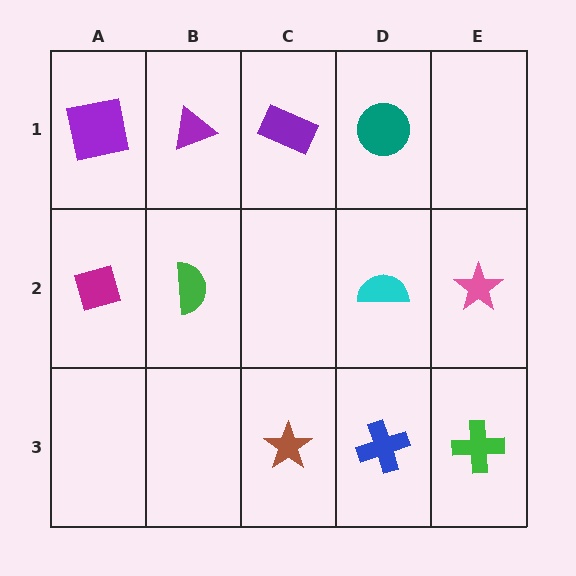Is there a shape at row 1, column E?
No, that cell is empty.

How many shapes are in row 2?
4 shapes.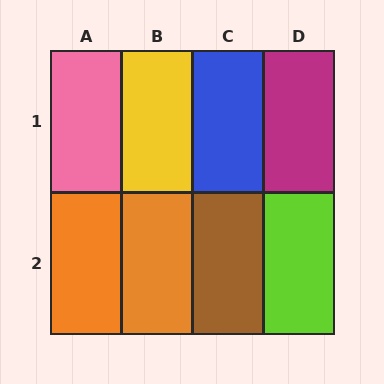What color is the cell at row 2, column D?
Lime.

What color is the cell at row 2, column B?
Orange.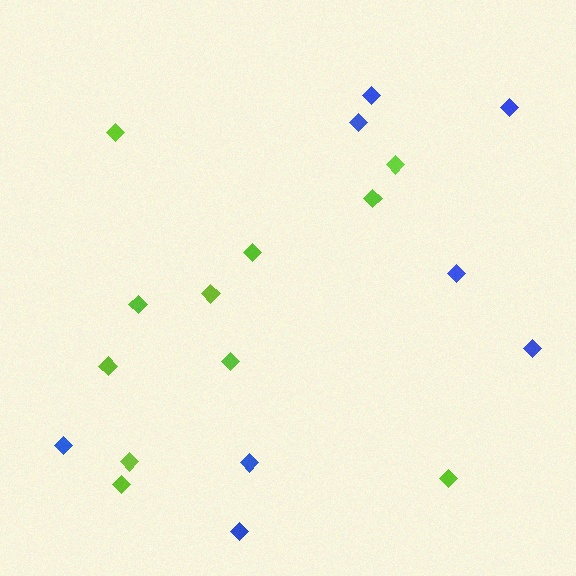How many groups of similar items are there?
There are 2 groups: one group of lime diamonds (11) and one group of blue diamonds (8).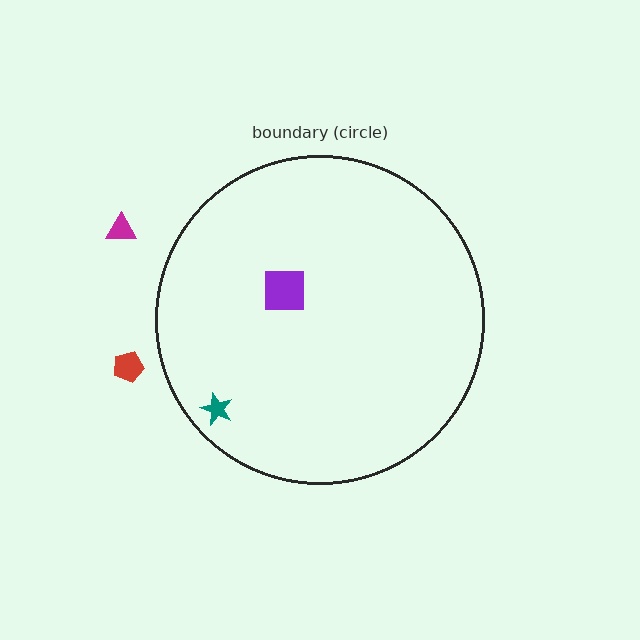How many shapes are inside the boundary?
2 inside, 2 outside.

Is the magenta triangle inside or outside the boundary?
Outside.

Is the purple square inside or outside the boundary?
Inside.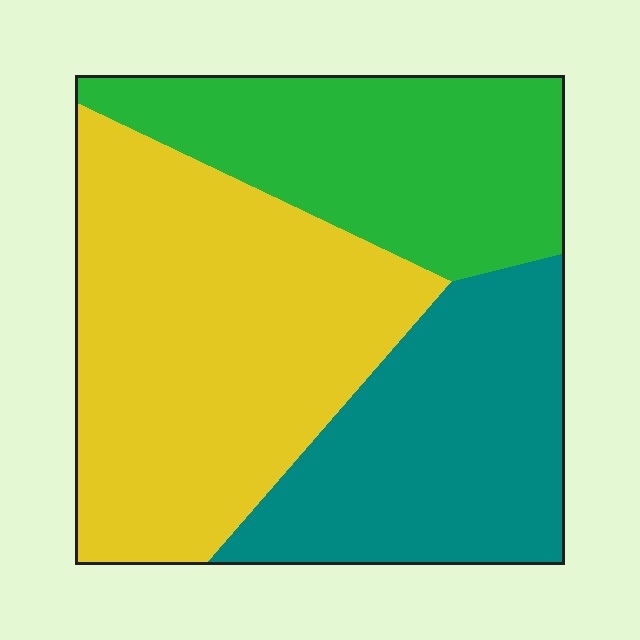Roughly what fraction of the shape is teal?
Teal takes up about one quarter (1/4) of the shape.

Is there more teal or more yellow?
Yellow.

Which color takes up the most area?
Yellow, at roughly 45%.